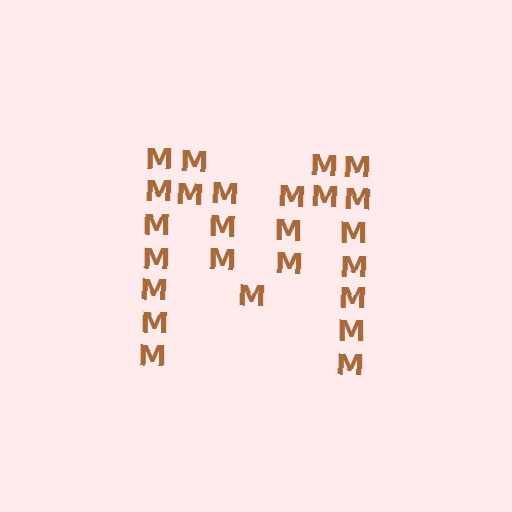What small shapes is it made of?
It is made of small letter M's.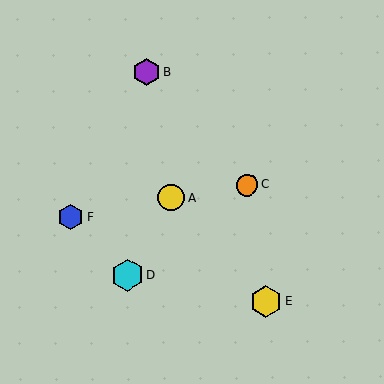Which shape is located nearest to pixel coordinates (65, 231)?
The blue hexagon (labeled F) at (71, 217) is nearest to that location.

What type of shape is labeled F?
Shape F is a blue hexagon.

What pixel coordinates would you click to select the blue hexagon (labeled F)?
Click at (71, 217) to select the blue hexagon F.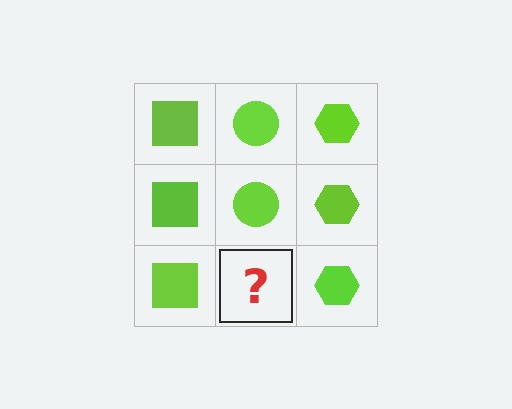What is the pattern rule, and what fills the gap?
The rule is that each column has a consistent shape. The gap should be filled with a lime circle.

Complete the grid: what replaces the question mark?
The question mark should be replaced with a lime circle.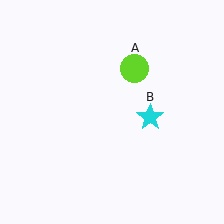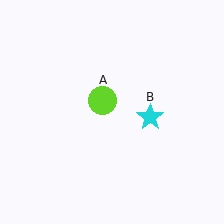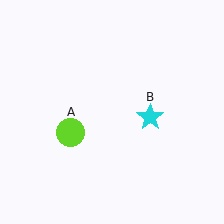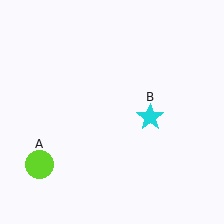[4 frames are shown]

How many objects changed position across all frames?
1 object changed position: lime circle (object A).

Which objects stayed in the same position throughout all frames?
Cyan star (object B) remained stationary.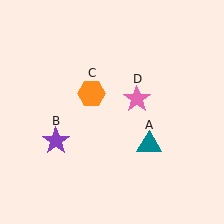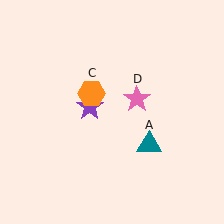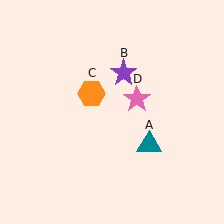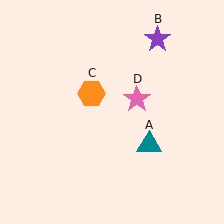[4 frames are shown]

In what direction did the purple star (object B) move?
The purple star (object B) moved up and to the right.